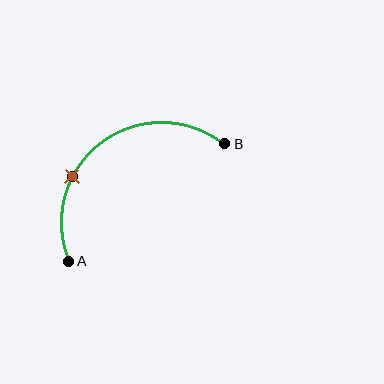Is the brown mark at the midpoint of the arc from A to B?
No. The brown mark lies on the arc but is closer to endpoint A. The arc midpoint would be at the point on the curve equidistant along the arc from both A and B.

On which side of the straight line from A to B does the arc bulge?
The arc bulges above and to the left of the straight line connecting A and B.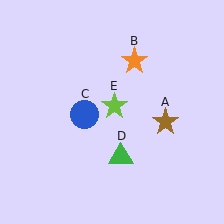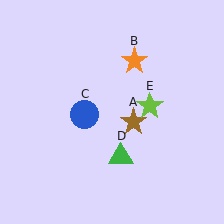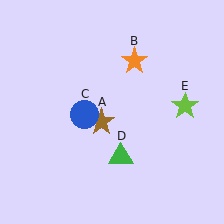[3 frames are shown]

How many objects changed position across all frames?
2 objects changed position: brown star (object A), lime star (object E).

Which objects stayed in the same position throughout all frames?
Orange star (object B) and blue circle (object C) and green triangle (object D) remained stationary.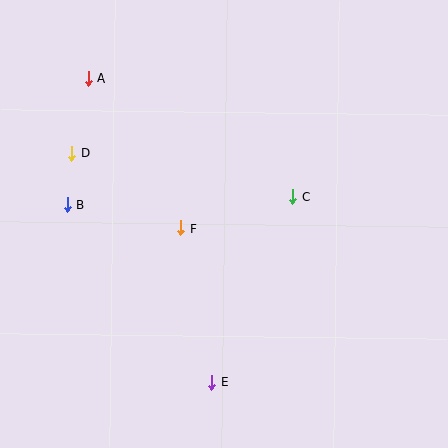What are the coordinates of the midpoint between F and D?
The midpoint between F and D is at (126, 191).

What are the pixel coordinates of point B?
Point B is at (67, 205).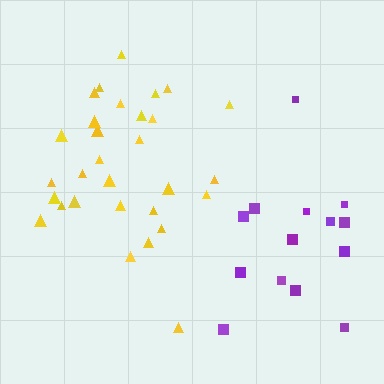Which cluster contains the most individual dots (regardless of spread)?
Yellow (30).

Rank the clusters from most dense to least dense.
yellow, purple.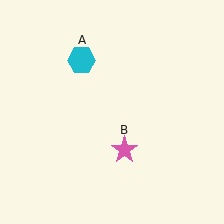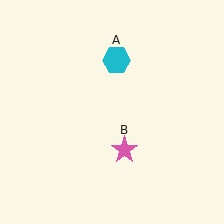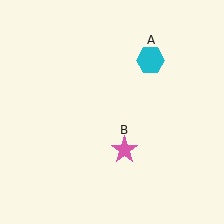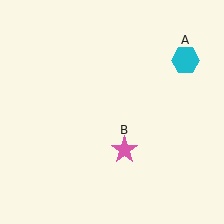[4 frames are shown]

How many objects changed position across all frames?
1 object changed position: cyan hexagon (object A).